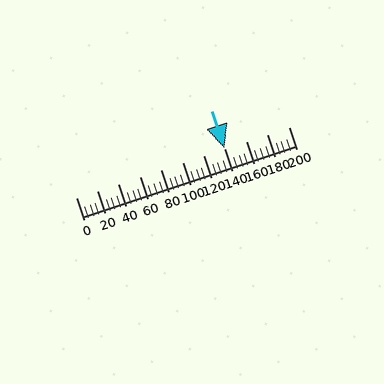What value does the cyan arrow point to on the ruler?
The cyan arrow points to approximately 140.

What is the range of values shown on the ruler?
The ruler shows values from 0 to 200.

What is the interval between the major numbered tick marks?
The major tick marks are spaced 20 units apart.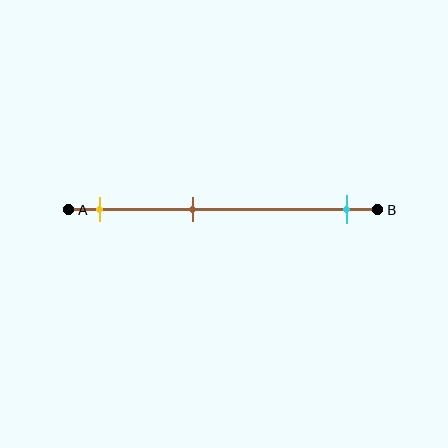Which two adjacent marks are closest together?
The yellow and brown marks are the closest adjacent pair.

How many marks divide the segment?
There are 3 marks dividing the segment.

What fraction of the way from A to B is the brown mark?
The brown mark is approximately 40% (0.4) of the way from A to B.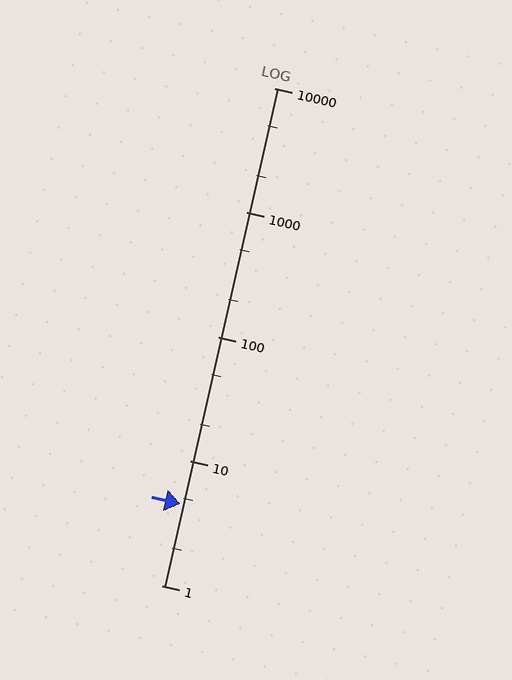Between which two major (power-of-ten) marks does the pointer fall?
The pointer is between 1 and 10.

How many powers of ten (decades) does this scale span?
The scale spans 4 decades, from 1 to 10000.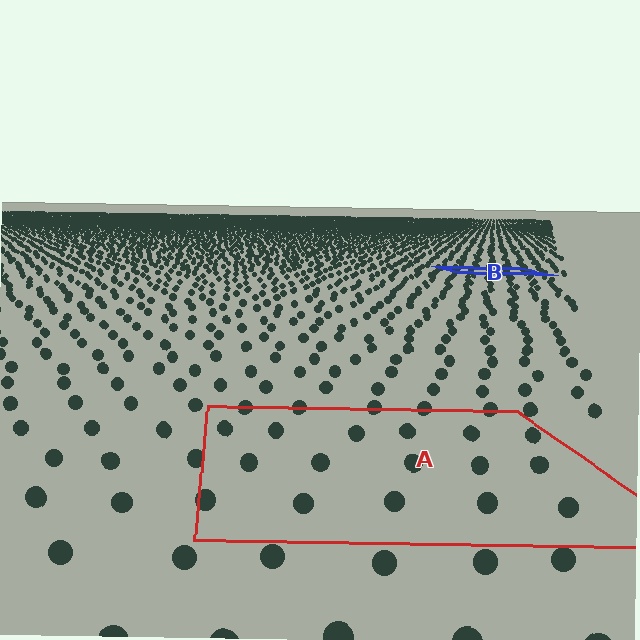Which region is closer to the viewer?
Region A is closer. The texture elements there are larger and more spread out.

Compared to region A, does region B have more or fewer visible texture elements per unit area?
Region B has more texture elements per unit area — they are packed more densely because it is farther away.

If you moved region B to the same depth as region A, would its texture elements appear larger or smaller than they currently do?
They would appear larger. At a closer depth, the same texture elements are projected at a bigger on-screen size.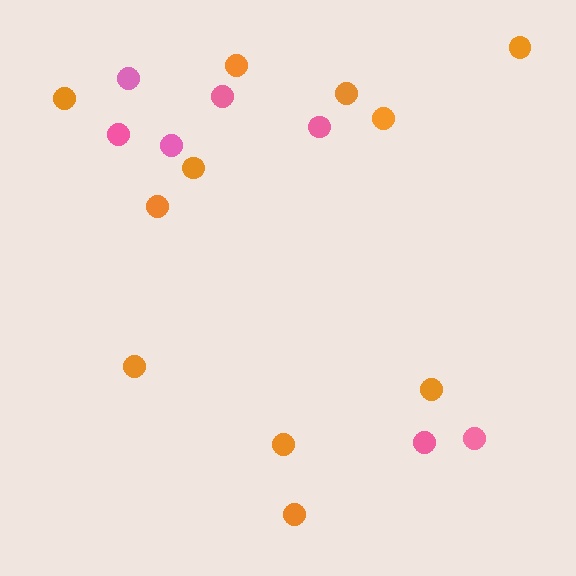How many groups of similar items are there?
There are 2 groups: one group of orange circles (11) and one group of pink circles (7).